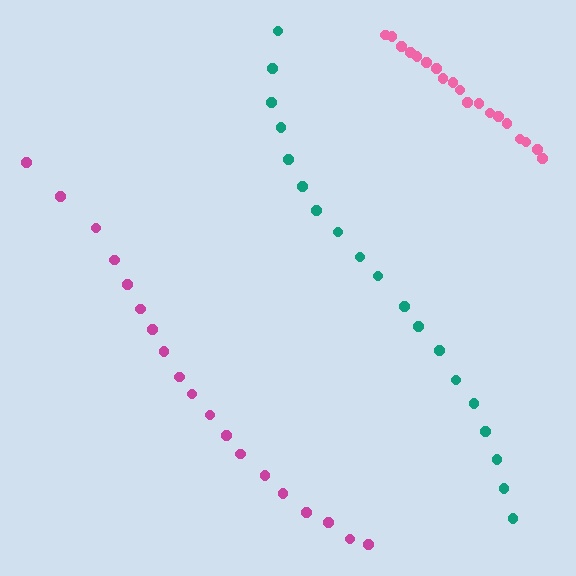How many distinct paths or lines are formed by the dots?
There are 3 distinct paths.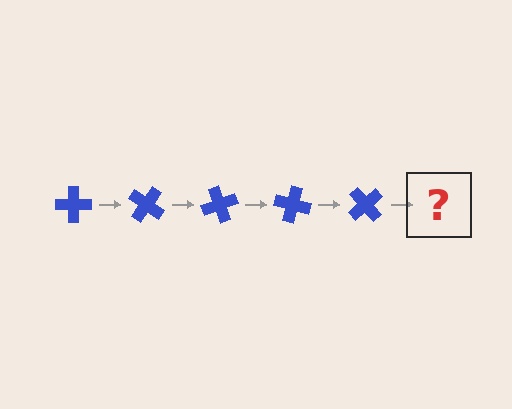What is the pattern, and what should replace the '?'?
The pattern is that the cross rotates 35 degrees each step. The '?' should be a blue cross rotated 175 degrees.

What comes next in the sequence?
The next element should be a blue cross rotated 175 degrees.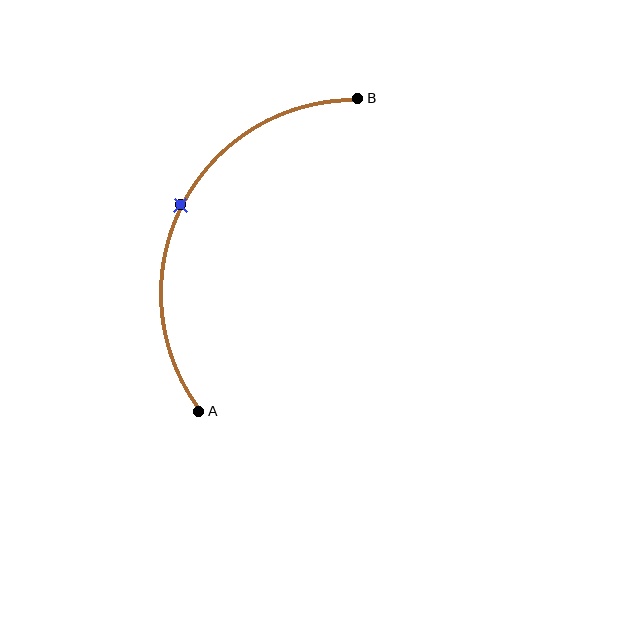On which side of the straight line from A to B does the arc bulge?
The arc bulges to the left of the straight line connecting A and B.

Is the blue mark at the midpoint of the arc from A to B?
Yes. The blue mark lies on the arc at equal arc-length from both A and B — it is the arc midpoint.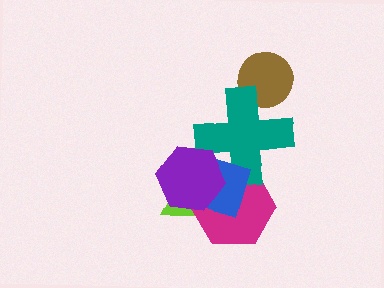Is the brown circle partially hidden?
Yes, it is partially covered by another shape.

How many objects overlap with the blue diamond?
4 objects overlap with the blue diamond.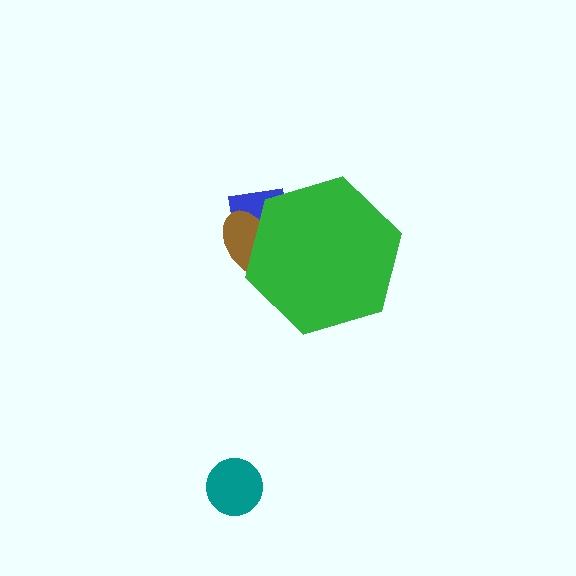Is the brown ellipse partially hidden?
Yes, the brown ellipse is partially hidden behind the green hexagon.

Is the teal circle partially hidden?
No, the teal circle is fully visible.